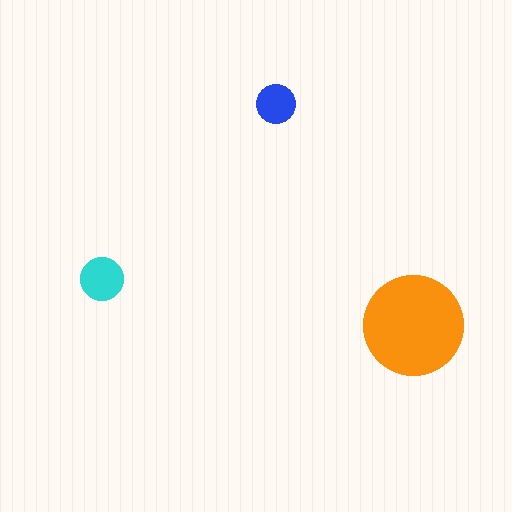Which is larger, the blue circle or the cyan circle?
The cyan one.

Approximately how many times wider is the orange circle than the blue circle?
About 2.5 times wider.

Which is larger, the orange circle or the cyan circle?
The orange one.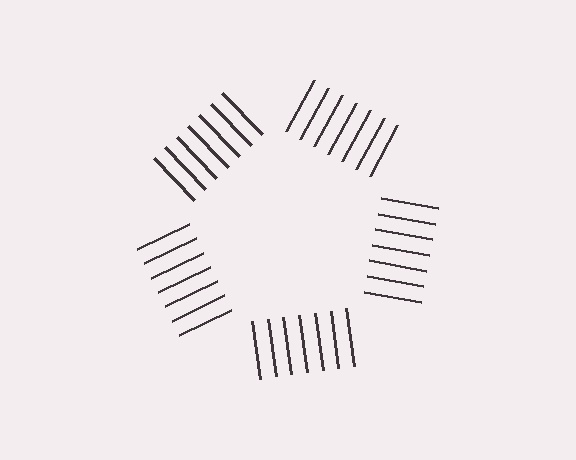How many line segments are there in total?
35 — 7 along each of the 5 edges.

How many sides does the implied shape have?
5 sides — the line-ends trace a pentagon.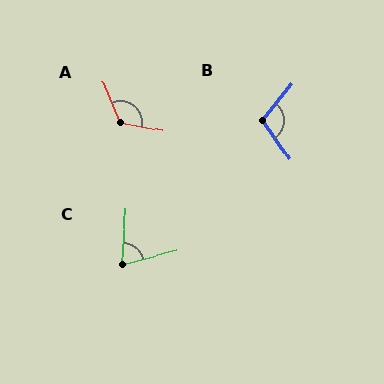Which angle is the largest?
A, at approximately 124 degrees.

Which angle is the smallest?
C, at approximately 71 degrees.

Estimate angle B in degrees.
Approximately 106 degrees.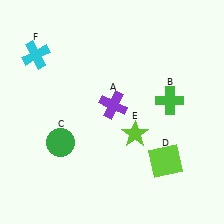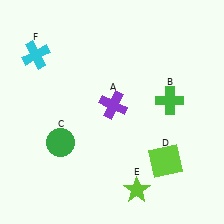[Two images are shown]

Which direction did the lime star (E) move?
The lime star (E) moved down.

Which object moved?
The lime star (E) moved down.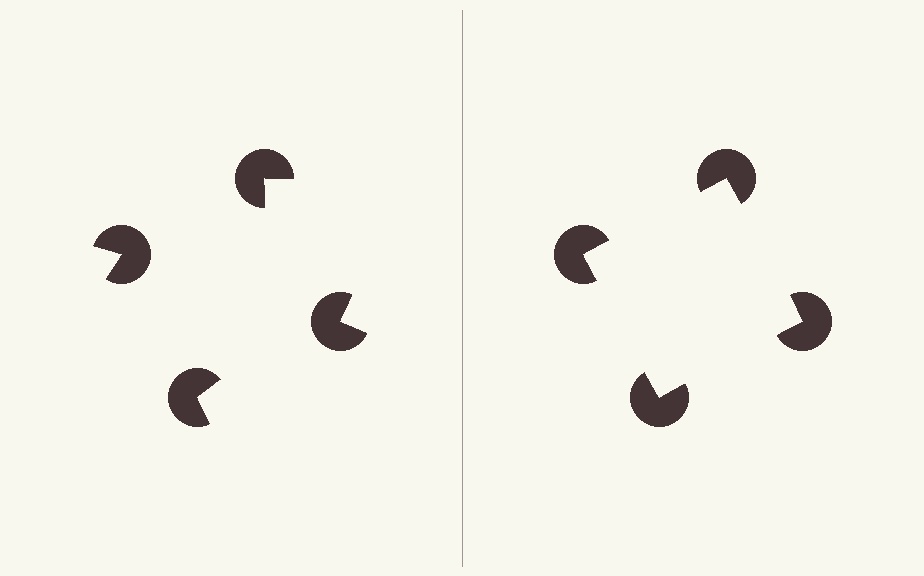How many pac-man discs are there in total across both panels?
8 — 4 on each side.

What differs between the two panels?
The pac-man discs are positioned identically on both sides; only the wedge orientations differ. On the right they align to a square; on the left they are misaligned.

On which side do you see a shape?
An illusory square appears on the right side. On the left side the wedge cuts are rotated, so no coherent shape forms.